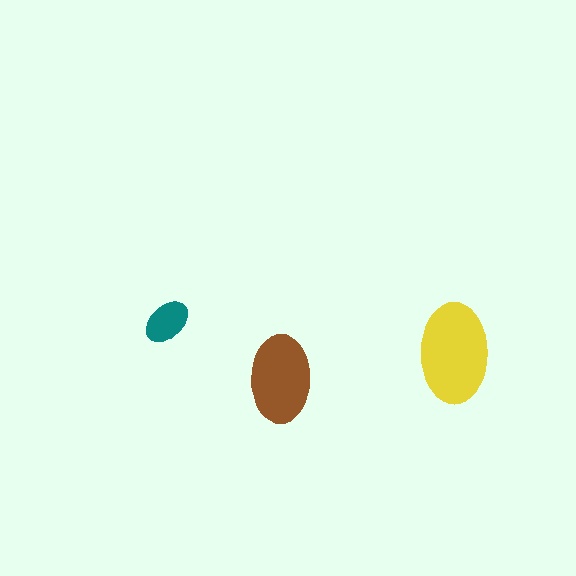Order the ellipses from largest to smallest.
the yellow one, the brown one, the teal one.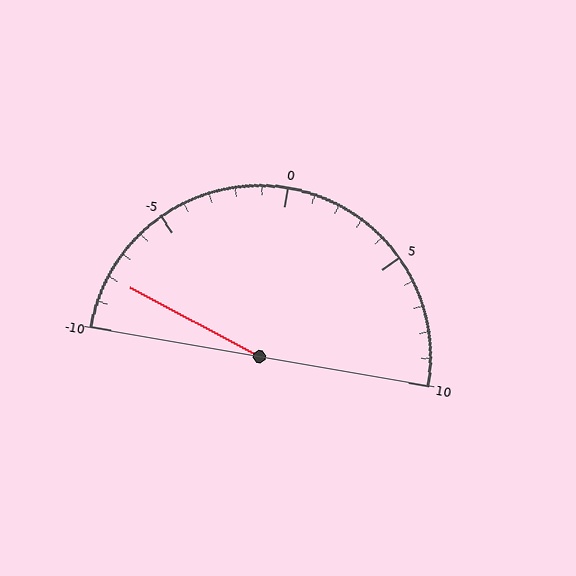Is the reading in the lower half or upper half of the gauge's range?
The reading is in the lower half of the range (-10 to 10).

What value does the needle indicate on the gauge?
The needle indicates approximately -8.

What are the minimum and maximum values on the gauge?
The gauge ranges from -10 to 10.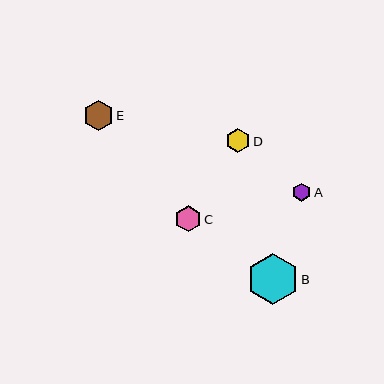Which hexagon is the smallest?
Hexagon A is the smallest with a size of approximately 18 pixels.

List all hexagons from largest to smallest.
From largest to smallest: B, E, C, D, A.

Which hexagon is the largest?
Hexagon B is the largest with a size of approximately 52 pixels.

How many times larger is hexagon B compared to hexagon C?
Hexagon B is approximately 2.0 times the size of hexagon C.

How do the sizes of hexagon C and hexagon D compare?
Hexagon C and hexagon D are approximately the same size.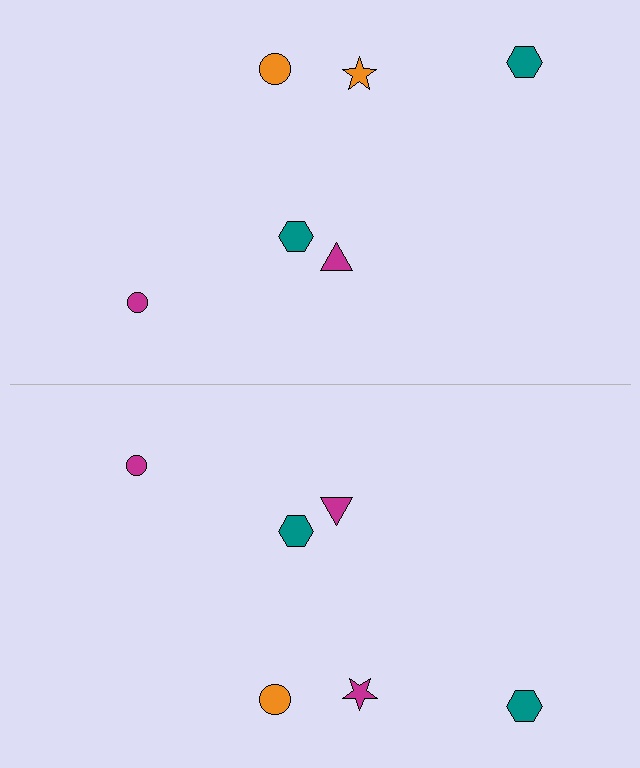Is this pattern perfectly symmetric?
No, the pattern is not perfectly symmetric. The magenta star on the bottom side breaks the symmetry — its mirror counterpart is orange.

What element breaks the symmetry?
The magenta star on the bottom side breaks the symmetry — its mirror counterpart is orange.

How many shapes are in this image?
There are 12 shapes in this image.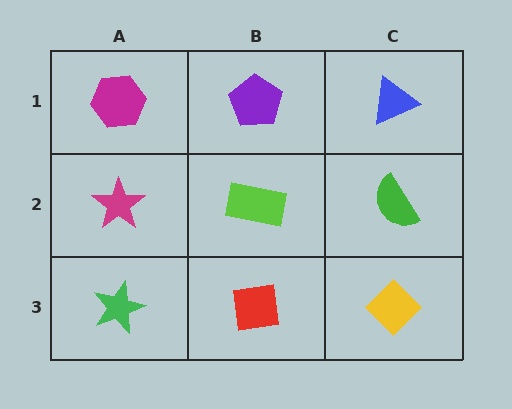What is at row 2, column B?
A lime rectangle.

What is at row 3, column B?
A red square.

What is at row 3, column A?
A green star.